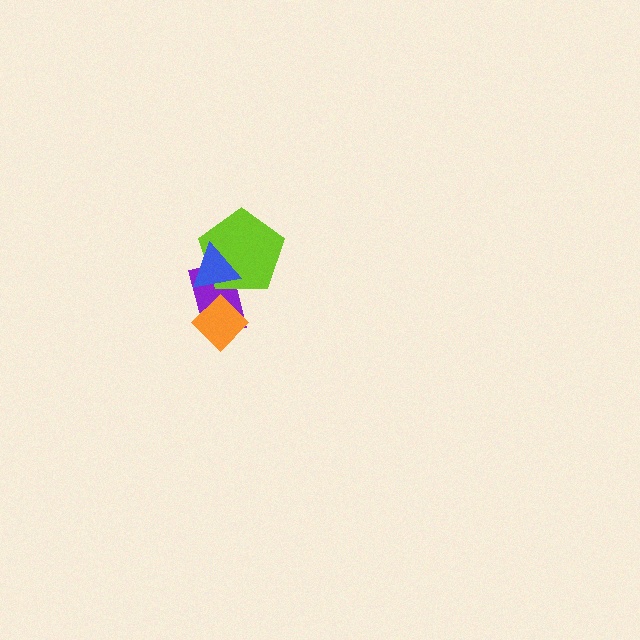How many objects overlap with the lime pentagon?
2 objects overlap with the lime pentagon.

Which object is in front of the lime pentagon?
The blue triangle is in front of the lime pentagon.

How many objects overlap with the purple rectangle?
3 objects overlap with the purple rectangle.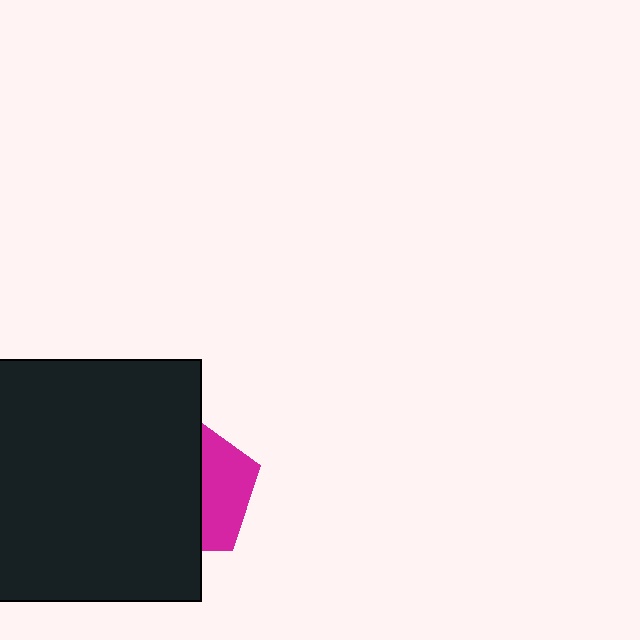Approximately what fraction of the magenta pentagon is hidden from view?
Roughly 63% of the magenta pentagon is hidden behind the black rectangle.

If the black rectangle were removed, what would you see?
You would see the complete magenta pentagon.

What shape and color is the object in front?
The object in front is a black rectangle.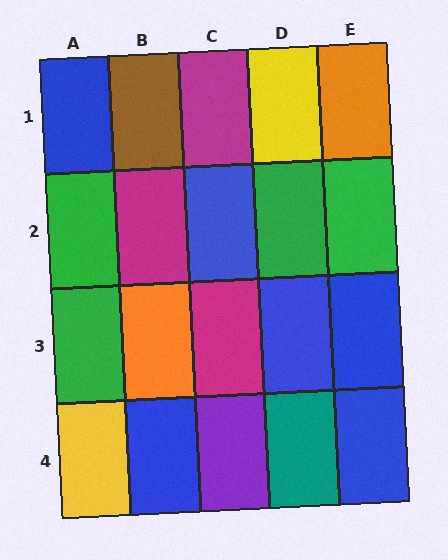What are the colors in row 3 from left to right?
Green, orange, magenta, blue, blue.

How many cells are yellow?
2 cells are yellow.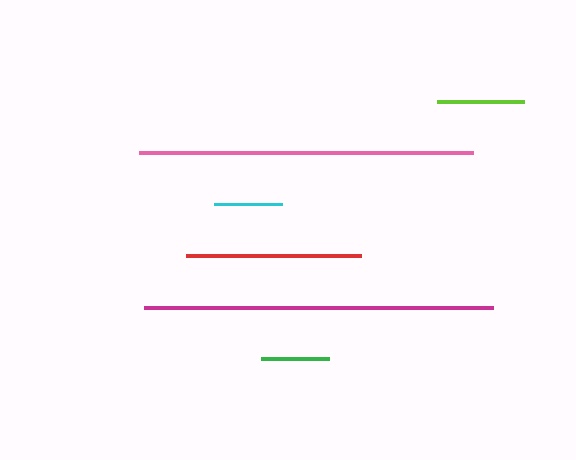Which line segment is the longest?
The magenta line is the longest at approximately 349 pixels.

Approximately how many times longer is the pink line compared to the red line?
The pink line is approximately 1.9 times the length of the red line.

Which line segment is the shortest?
The green line is the shortest at approximately 68 pixels.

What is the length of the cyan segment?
The cyan segment is approximately 68 pixels long.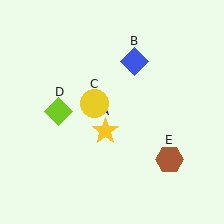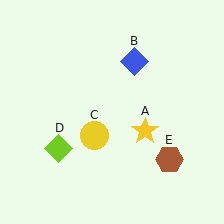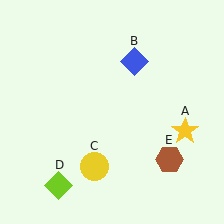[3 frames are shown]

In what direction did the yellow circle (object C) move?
The yellow circle (object C) moved down.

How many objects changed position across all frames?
3 objects changed position: yellow star (object A), yellow circle (object C), lime diamond (object D).